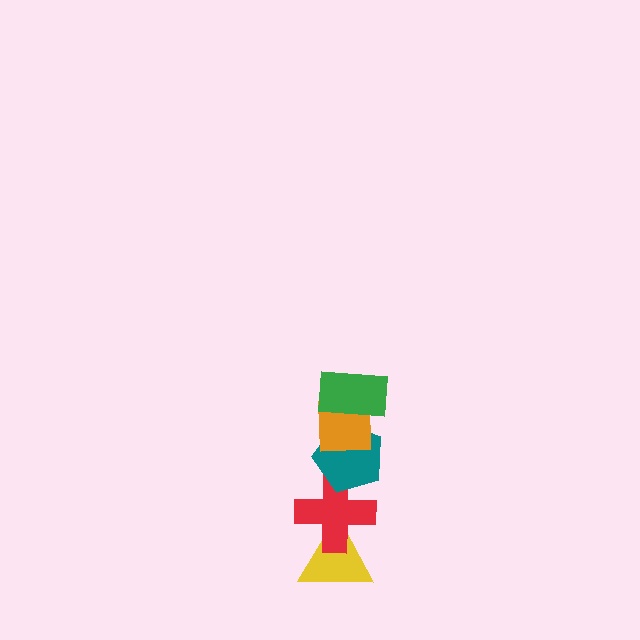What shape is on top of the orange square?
The green rectangle is on top of the orange square.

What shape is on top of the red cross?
The teal pentagon is on top of the red cross.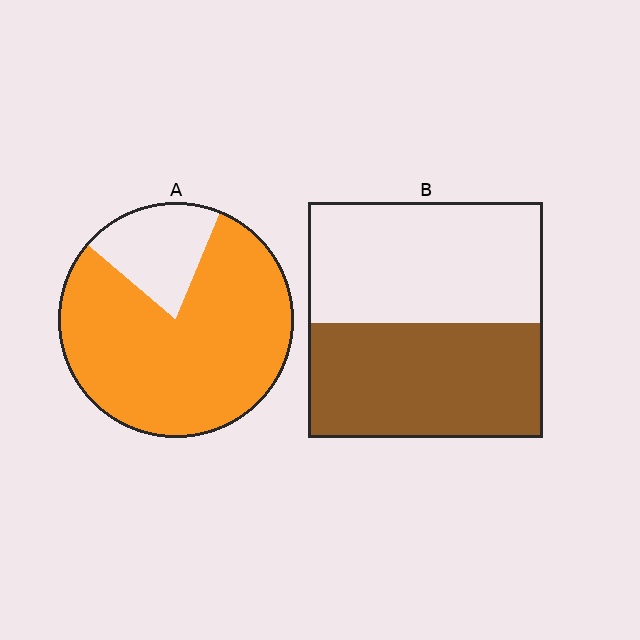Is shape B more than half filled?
Roughly half.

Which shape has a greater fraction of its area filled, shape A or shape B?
Shape A.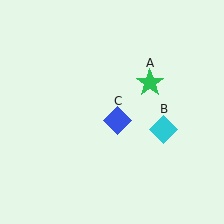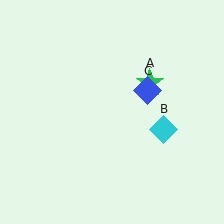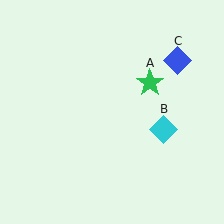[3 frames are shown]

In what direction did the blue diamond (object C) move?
The blue diamond (object C) moved up and to the right.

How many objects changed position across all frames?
1 object changed position: blue diamond (object C).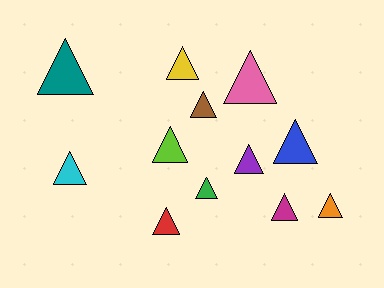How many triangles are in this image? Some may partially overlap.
There are 12 triangles.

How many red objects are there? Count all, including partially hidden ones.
There is 1 red object.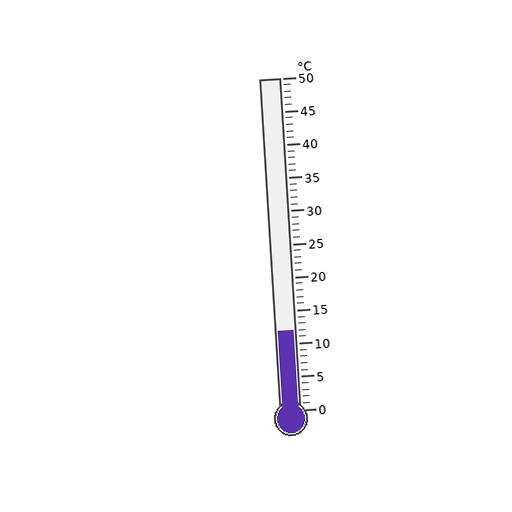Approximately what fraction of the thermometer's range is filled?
The thermometer is filled to approximately 25% of its range.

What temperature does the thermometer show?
The thermometer shows approximately 12°C.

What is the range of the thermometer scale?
The thermometer scale ranges from 0°C to 50°C.